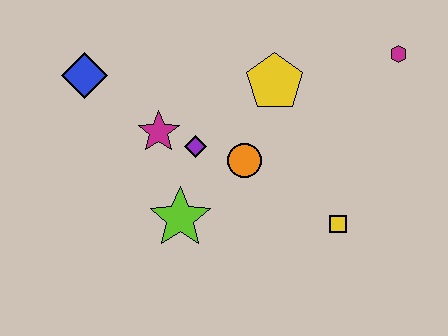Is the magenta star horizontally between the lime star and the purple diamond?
No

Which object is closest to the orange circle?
The purple diamond is closest to the orange circle.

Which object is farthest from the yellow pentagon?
The blue diamond is farthest from the yellow pentagon.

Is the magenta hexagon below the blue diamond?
No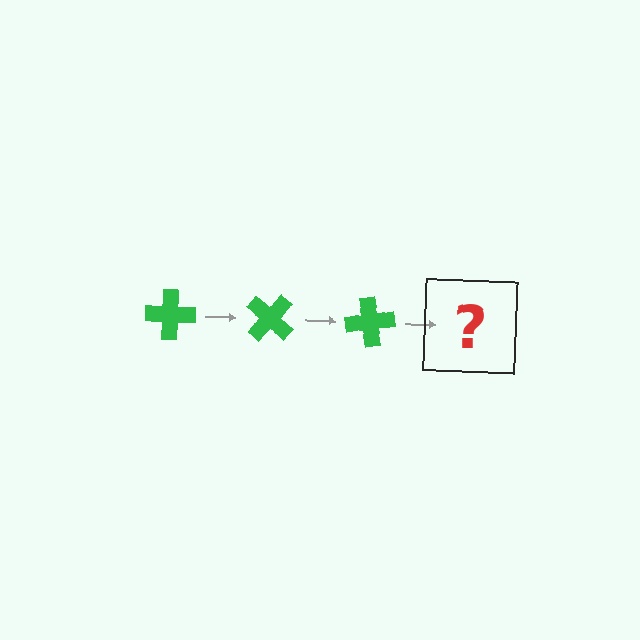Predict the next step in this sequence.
The next step is a green cross rotated 120 degrees.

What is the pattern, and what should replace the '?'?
The pattern is that the cross rotates 40 degrees each step. The '?' should be a green cross rotated 120 degrees.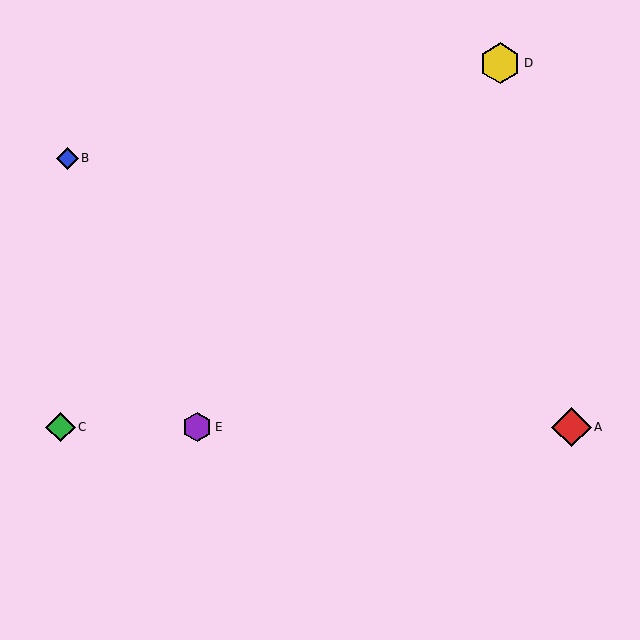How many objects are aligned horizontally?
3 objects (A, C, E) are aligned horizontally.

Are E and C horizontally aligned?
Yes, both are at y≈427.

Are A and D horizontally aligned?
No, A is at y≈427 and D is at y≈63.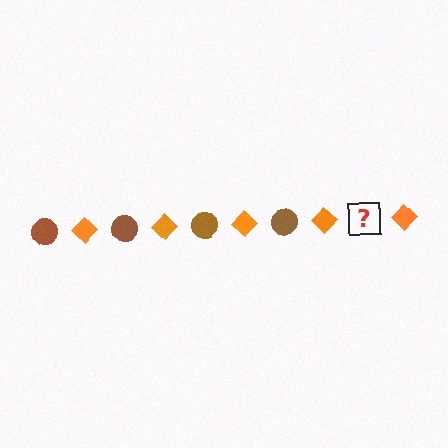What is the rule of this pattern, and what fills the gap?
The rule is that the pattern alternates between brown circle and orange diamond. The gap should be filled with a brown circle.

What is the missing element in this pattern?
The missing element is a brown circle.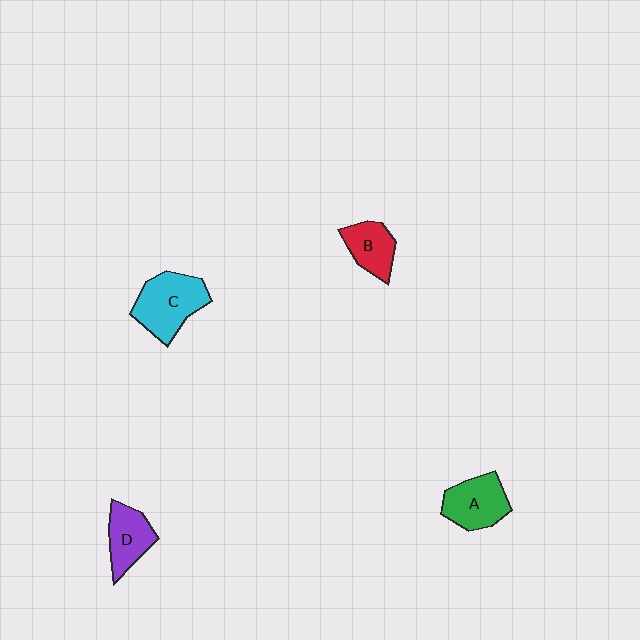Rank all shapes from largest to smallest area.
From largest to smallest: C (cyan), A (green), D (purple), B (red).